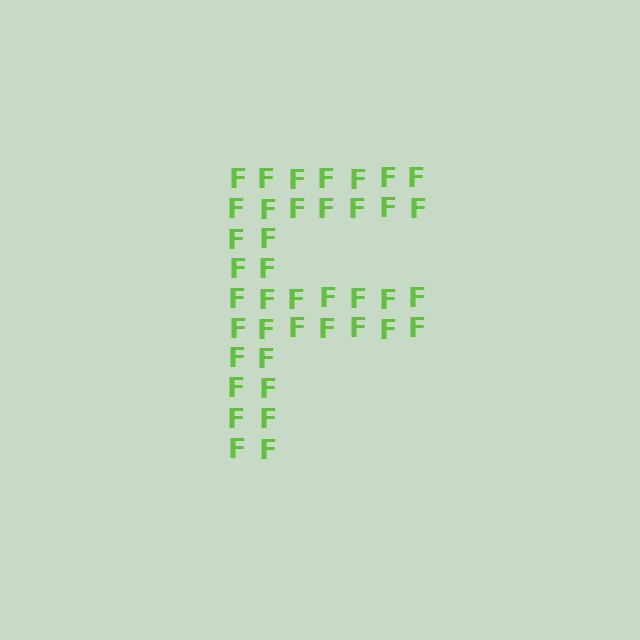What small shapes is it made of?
It is made of small letter F's.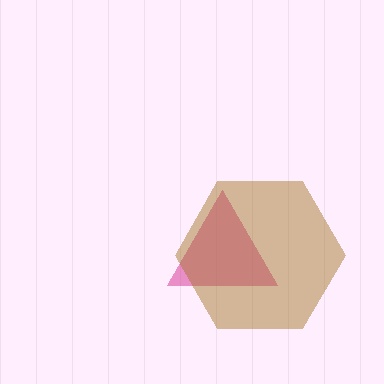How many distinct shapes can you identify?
There are 2 distinct shapes: a magenta triangle, a brown hexagon.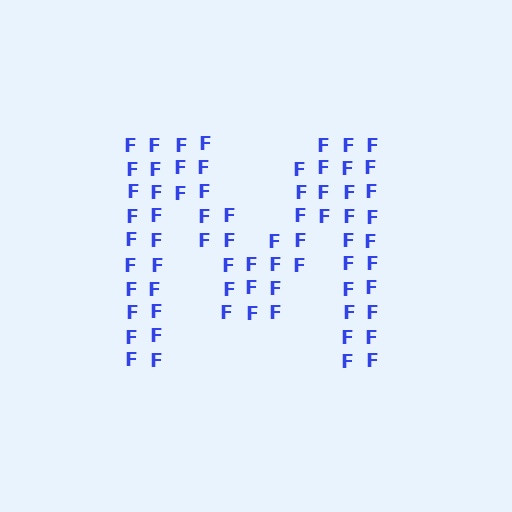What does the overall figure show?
The overall figure shows the letter M.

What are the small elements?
The small elements are letter F's.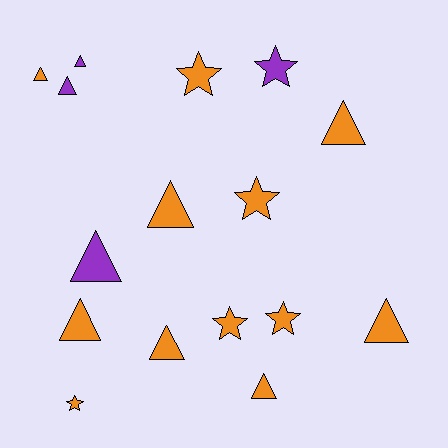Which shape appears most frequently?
Triangle, with 10 objects.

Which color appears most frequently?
Orange, with 12 objects.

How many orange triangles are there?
There are 7 orange triangles.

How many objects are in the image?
There are 16 objects.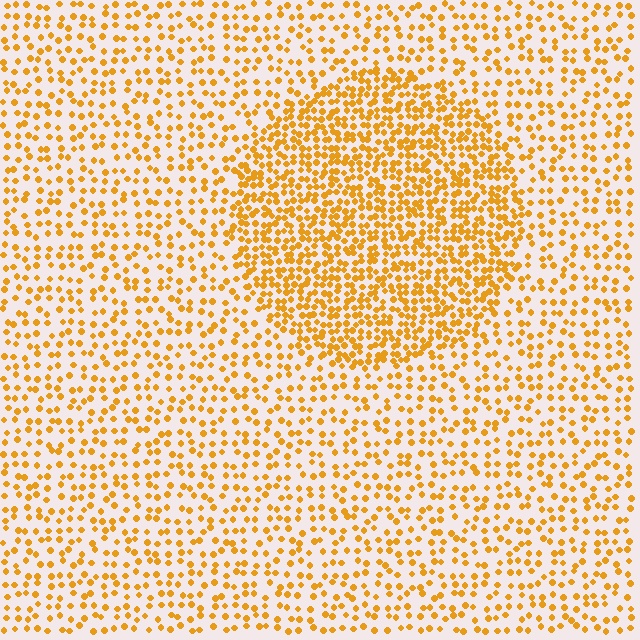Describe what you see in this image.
The image contains small orange elements arranged at two different densities. A circle-shaped region is visible where the elements are more densely packed than the surrounding area.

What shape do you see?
I see a circle.